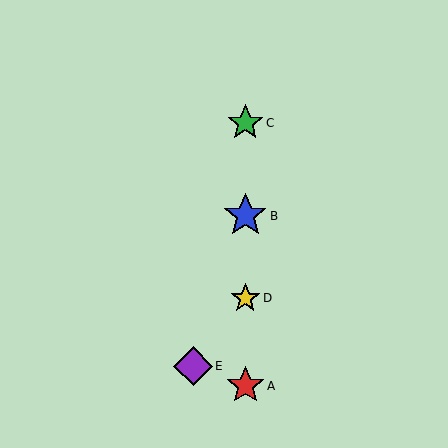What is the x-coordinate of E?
Object E is at x≈193.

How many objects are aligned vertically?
4 objects (A, B, C, D) are aligned vertically.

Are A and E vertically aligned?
No, A is at x≈245 and E is at x≈193.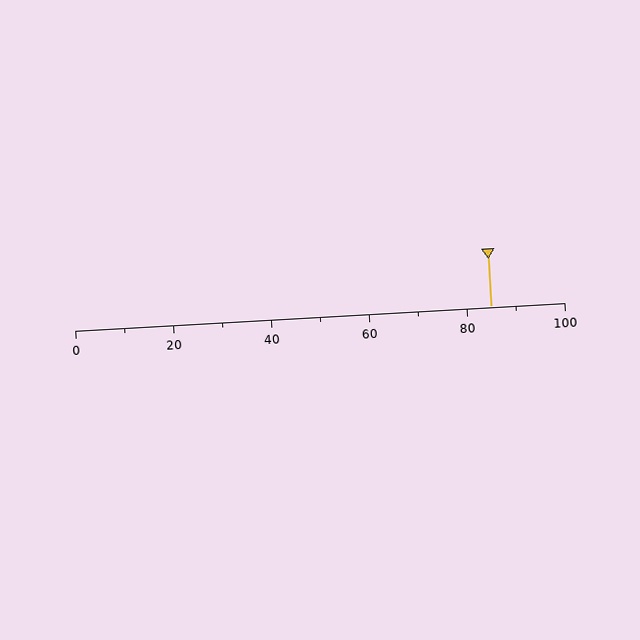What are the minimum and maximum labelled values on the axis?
The axis runs from 0 to 100.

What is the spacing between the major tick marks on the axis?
The major ticks are spaced 20 apart.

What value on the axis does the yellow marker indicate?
The marker indicates approximately 85.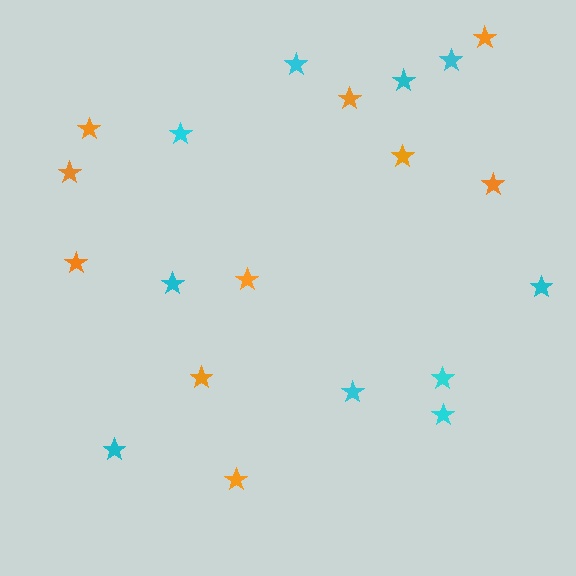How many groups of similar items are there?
There are 2 groups: one group of cyan stars (10) and one group of orange stars (10).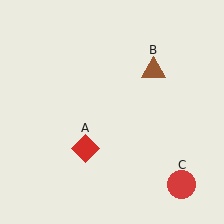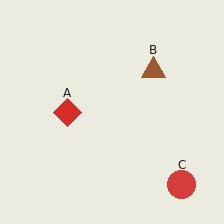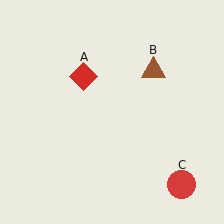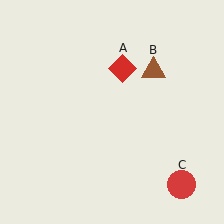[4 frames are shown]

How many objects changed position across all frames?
1 object changed position: red diamond (object A).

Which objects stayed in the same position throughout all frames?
Brown triangle (object B) and red circle (object C) remained stationary.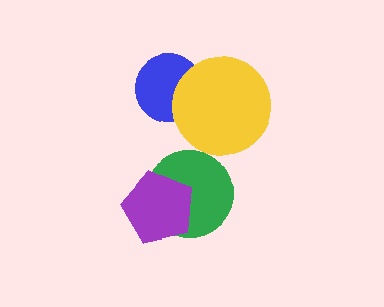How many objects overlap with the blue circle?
1 object overlaps with the blue circle.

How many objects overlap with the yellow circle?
1 object overlaps with the yellow circle.